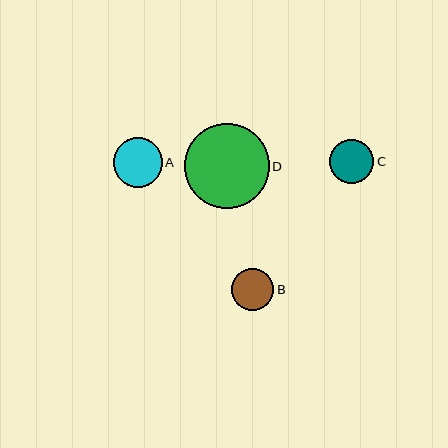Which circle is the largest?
Circle D is the largest with a size of approximately 84 pixels.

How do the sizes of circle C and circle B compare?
Circle C and circle B are approximately the same size.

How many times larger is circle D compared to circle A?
Circle D is approximately 1.7 times the size of circle A.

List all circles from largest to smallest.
From largest to smallest: D, A, C, B.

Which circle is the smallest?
Circle B is the smallest with a size of approximately 42 pixels.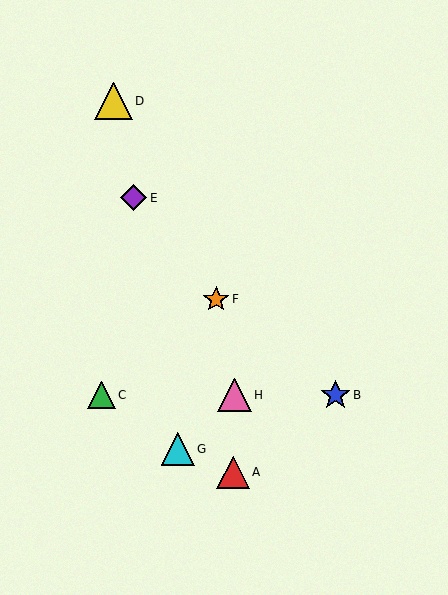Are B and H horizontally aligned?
Yes, both are at y≈395.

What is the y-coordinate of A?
Object A is at y≈472.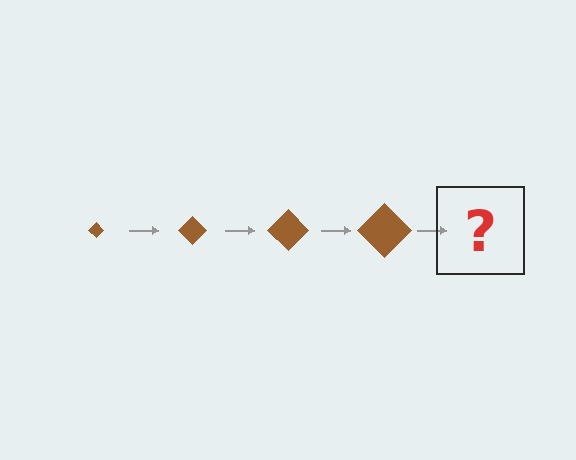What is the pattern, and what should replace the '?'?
The pattern is that the diamond gets progressively larger each step. The '?' should be a brown diamond, larger than the previous one.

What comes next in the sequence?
The next element should be a brown diamond, larger than the previous one.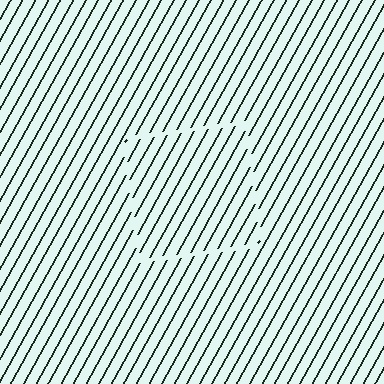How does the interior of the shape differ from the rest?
The interior of the shape contains the same grating, shifted by half a period — the contour is defined by the phase discontinuity where line-ends from the inner and outer gratings abut.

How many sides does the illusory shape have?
4 sides — the line-ends trace a square.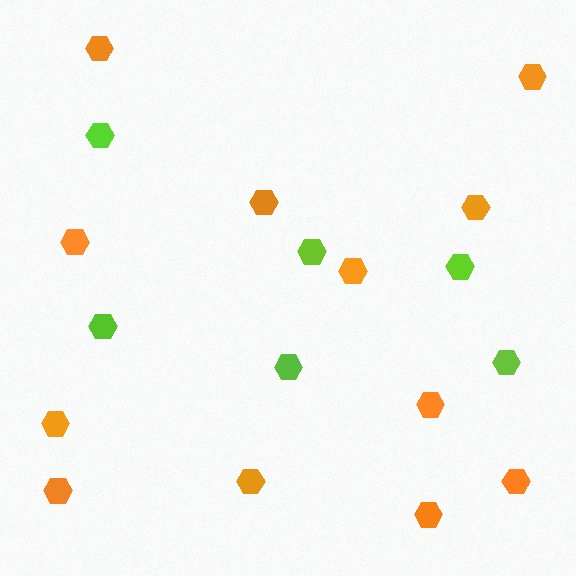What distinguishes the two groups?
There are 2 groups: one group of lime hexagons (6) and one group of orange hexagons (12).